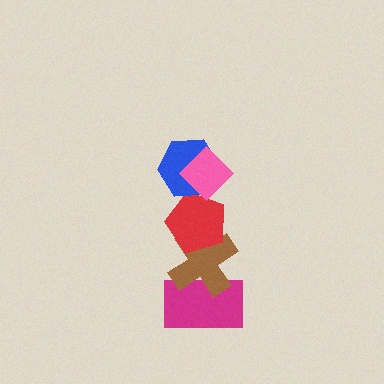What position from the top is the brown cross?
The brown cross is 4th from the top.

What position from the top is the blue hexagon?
The blue hexagon is 2nd from the top.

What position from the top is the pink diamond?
The pink diamond is 1st from the top.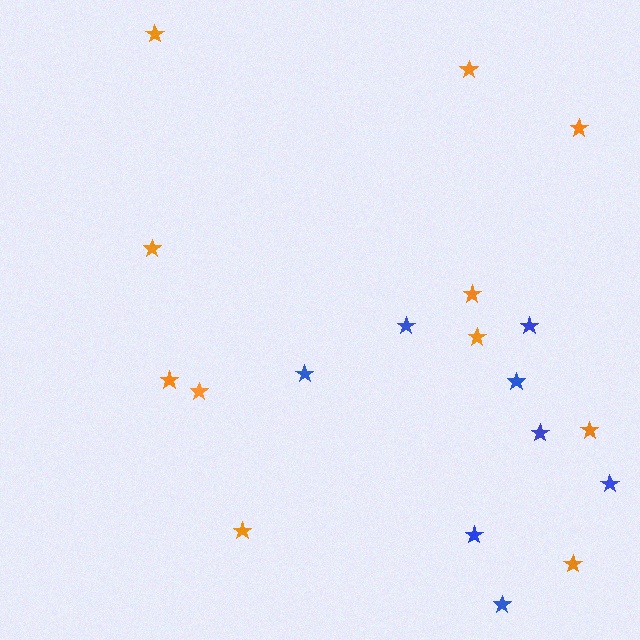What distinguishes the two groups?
There are 2 groups: one group of orange stars (11) and one group of blue stars (8).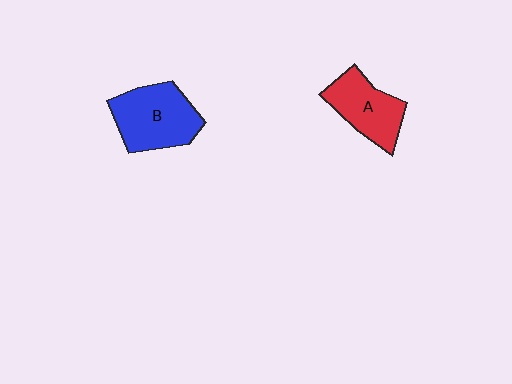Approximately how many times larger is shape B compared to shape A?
Approximately 1.2 times.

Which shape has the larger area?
Shape B (blue).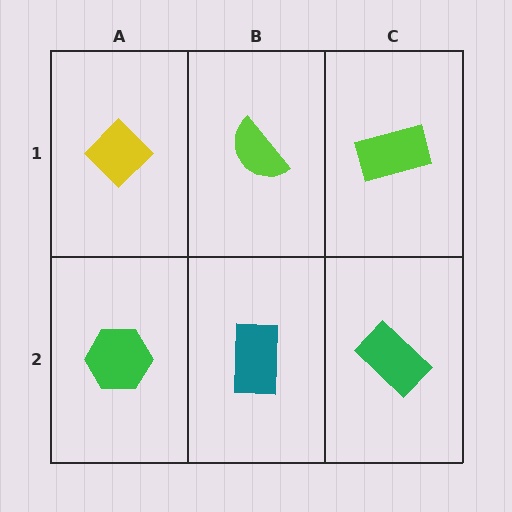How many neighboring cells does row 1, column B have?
3.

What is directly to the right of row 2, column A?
A teal rectangle.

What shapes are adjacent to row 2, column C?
A lime rectangle (row 1, column C), a teal rectangle (row 2, column B).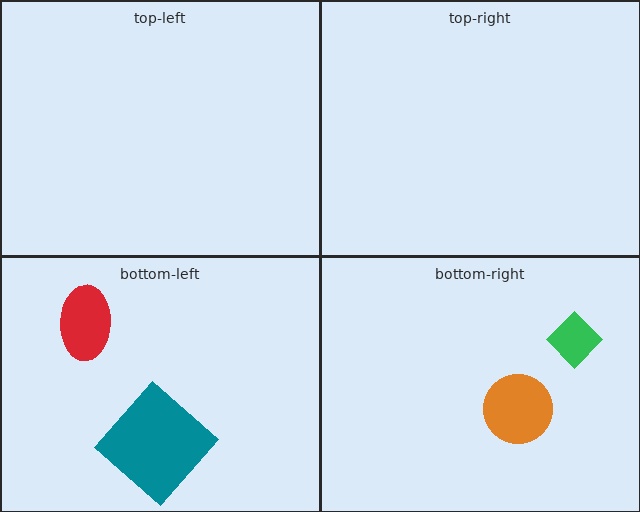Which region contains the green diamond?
The bottom-right region.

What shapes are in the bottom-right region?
The orange circle, the green diamond.